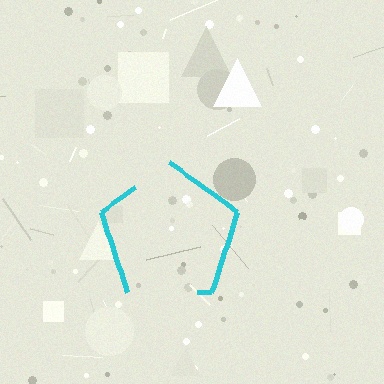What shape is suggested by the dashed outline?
The dashed outline suggests a pentagon.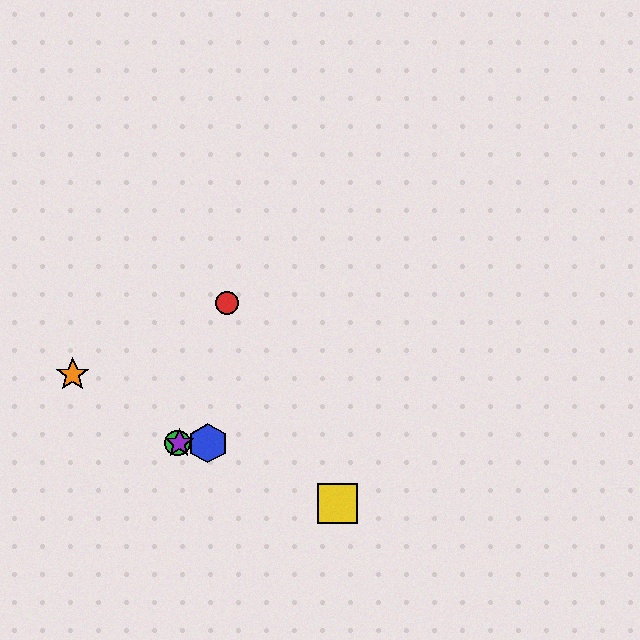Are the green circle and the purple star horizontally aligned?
Yes, both are at y≈443.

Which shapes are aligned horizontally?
The blue hexagon, the green circle, the purple star are aligned horizontally.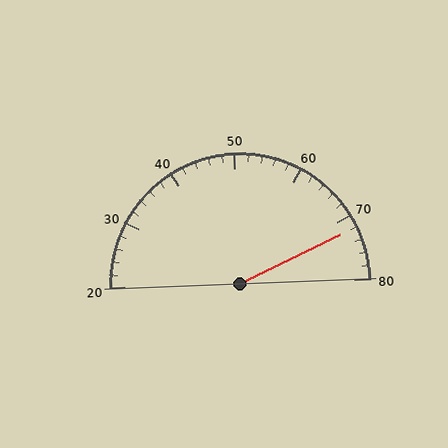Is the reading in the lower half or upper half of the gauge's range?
The reading is in the upper half of the range (20 to 80).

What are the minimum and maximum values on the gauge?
The gauge ranges from 20 to 80.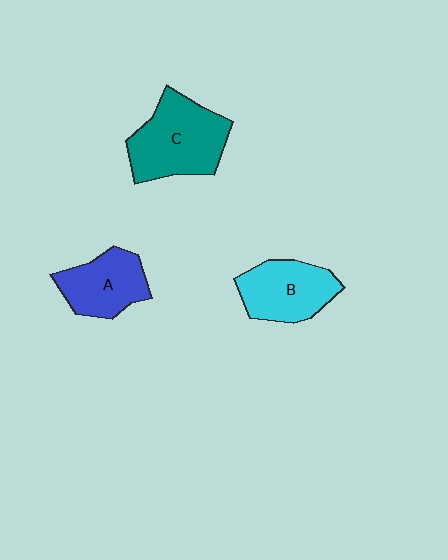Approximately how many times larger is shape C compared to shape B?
Approximately 1.3 times.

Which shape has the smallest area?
Shape A (blue).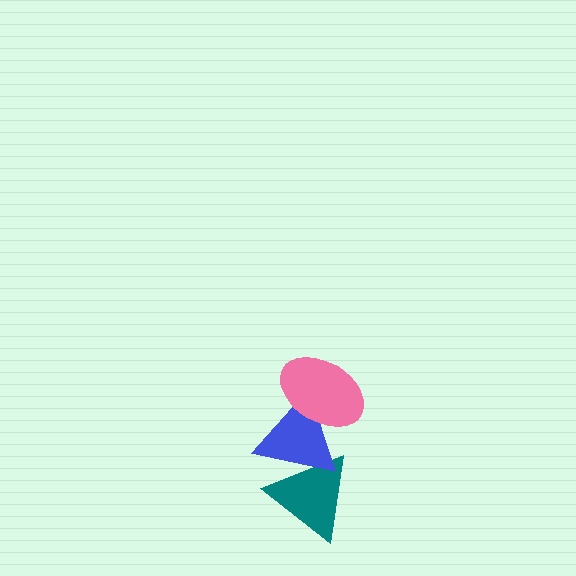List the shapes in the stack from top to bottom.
From top to bottom: the pink ellipse, the blue triangle, the teal triangle.